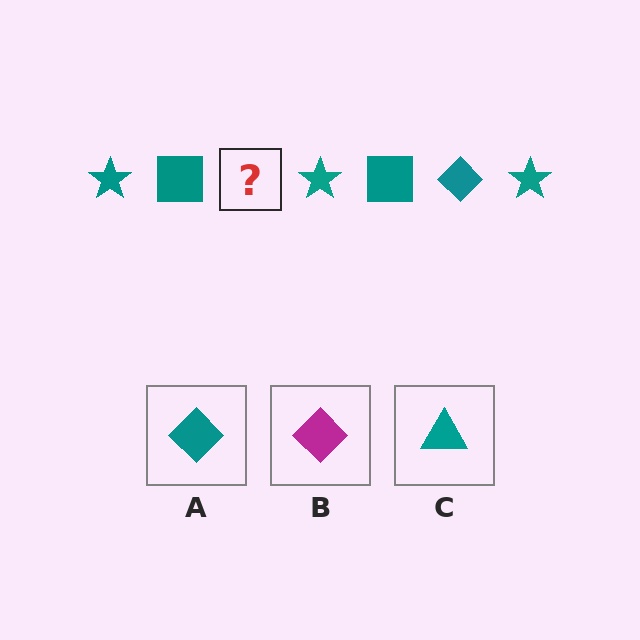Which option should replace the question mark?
Option A.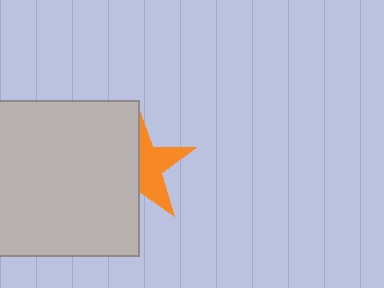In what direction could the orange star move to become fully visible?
The orange star could move right. That would shift it out from behind the light gray square entirely.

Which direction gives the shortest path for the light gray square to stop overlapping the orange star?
Moving left gives the shortest separation.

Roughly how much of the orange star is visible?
About half of it is visible (roughly 47%).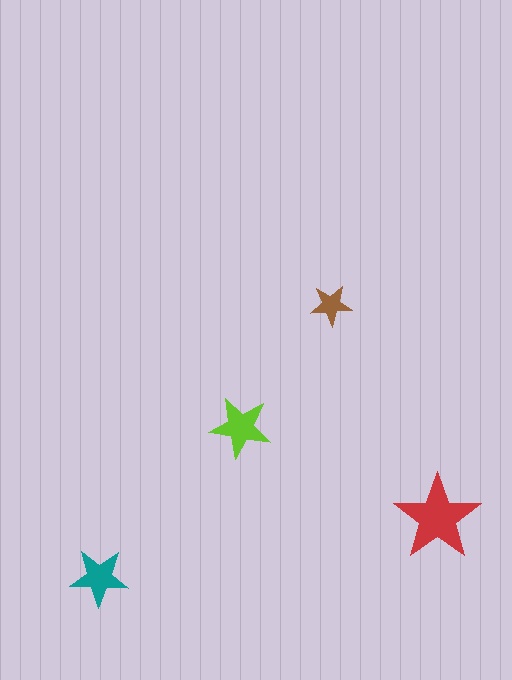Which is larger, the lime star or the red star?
The red one.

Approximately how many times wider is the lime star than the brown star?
About 1.5 times wider.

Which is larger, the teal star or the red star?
The red one.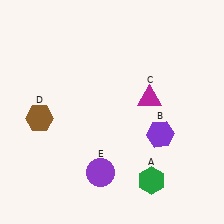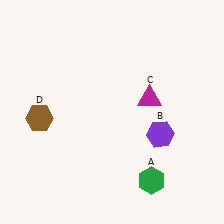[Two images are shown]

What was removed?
The purple circle (E) was removed in Image 2.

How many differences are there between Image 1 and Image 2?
There is 1 difference between the two images.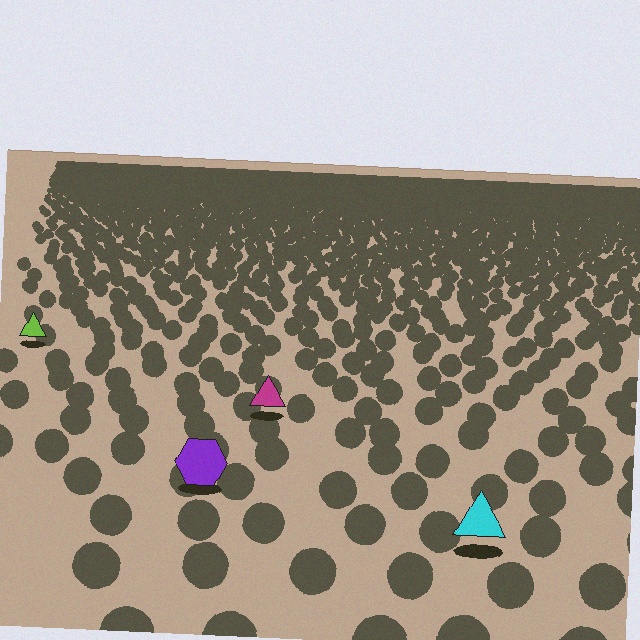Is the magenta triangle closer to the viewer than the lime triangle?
Yes. The magenta triangle is closer — you can tell from the texture gradient: the ground texture is coarser near it.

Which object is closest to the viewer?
The cyan triangle is closest. The texture marks near it are larger and more spread out.